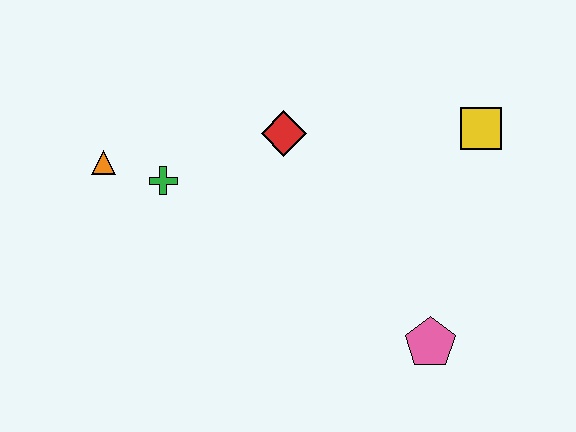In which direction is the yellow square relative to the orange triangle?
The yellow square is to the right of the orange triangle.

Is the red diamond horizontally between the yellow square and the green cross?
Yes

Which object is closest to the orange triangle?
The green cross is closest to the orange triangle.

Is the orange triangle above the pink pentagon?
Yes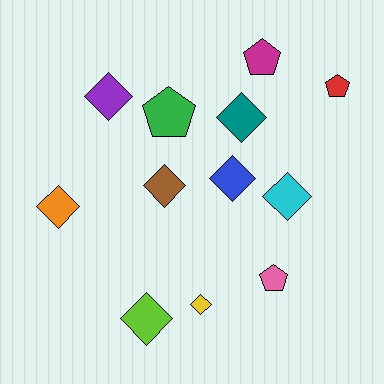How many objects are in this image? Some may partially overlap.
There are 12 objects.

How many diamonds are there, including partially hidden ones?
There are 8 diamonds.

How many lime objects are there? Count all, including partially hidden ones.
There is 1 lime object.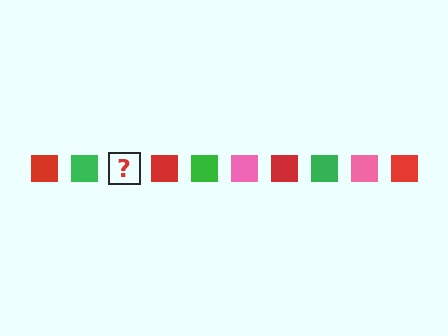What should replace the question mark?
The question mark should be replaced with a pink square.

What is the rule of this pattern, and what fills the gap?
The rule is that the pattern cycles through red, green, pink squares. The gap should be filled with a pink square.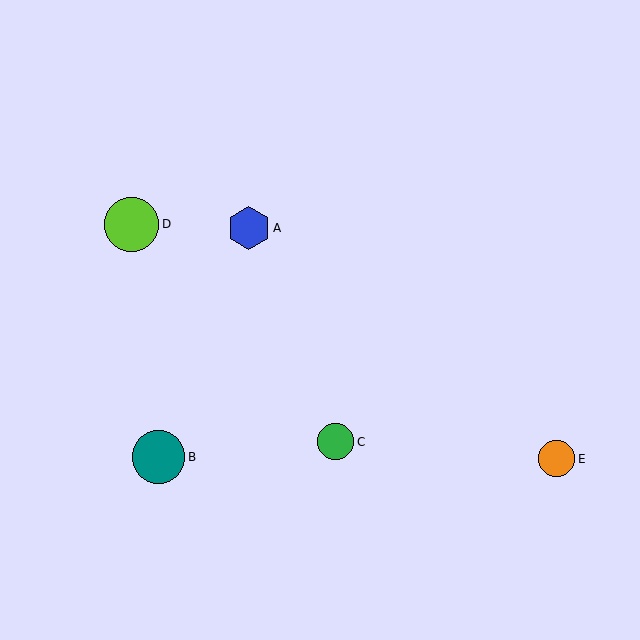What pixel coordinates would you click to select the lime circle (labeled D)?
Click at (132, 224) to select the lime circle D.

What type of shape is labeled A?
Shape A is a blue hexagon.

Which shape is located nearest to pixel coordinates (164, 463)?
The teal circle (labeled B) at (158, 457) is nearest to that location.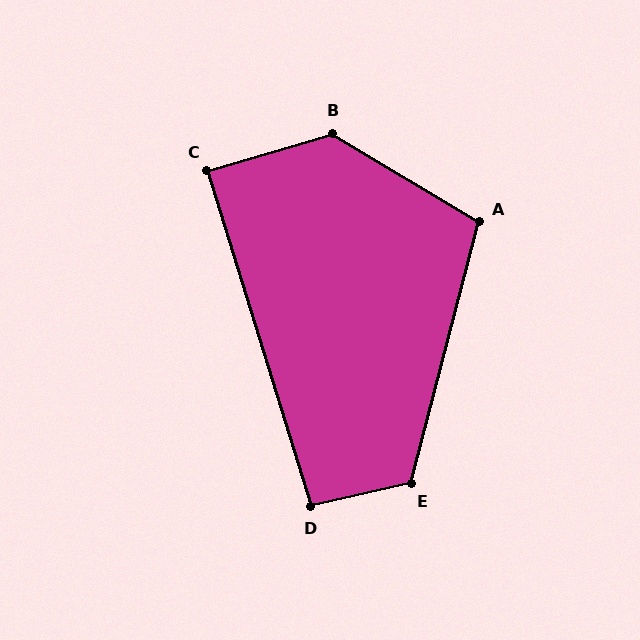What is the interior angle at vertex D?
Approximately 94 degrees (approximately right).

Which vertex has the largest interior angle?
B, at approximately 132 degrees.